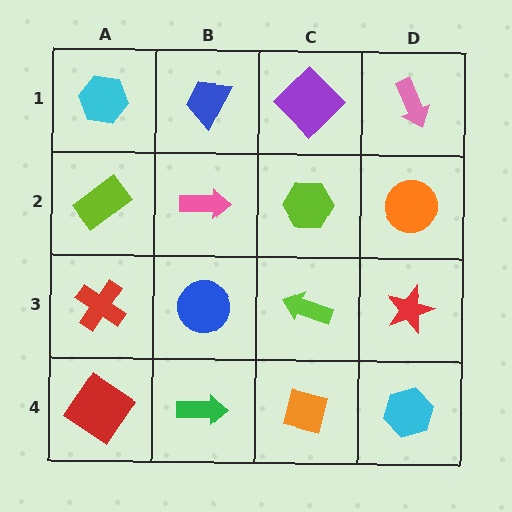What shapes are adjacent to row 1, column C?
A lime hexagon (row 2, column C), a blue trapezoid (row 1, column B), a pink arrow (row 1, column D).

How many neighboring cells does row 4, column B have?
3.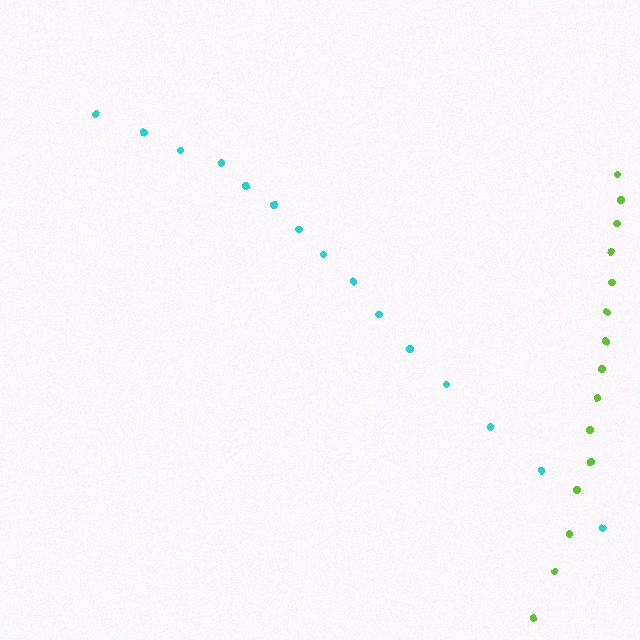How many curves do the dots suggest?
There are 2 distinct paths.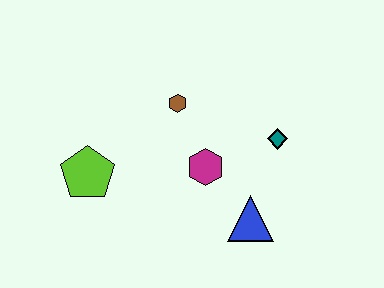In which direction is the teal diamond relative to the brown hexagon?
The teal diamond is to the right of the brown hexagon.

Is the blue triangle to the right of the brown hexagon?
Yes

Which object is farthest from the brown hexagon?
The blue triangle is farthest from the brown hexagon.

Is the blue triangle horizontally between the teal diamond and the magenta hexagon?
Yes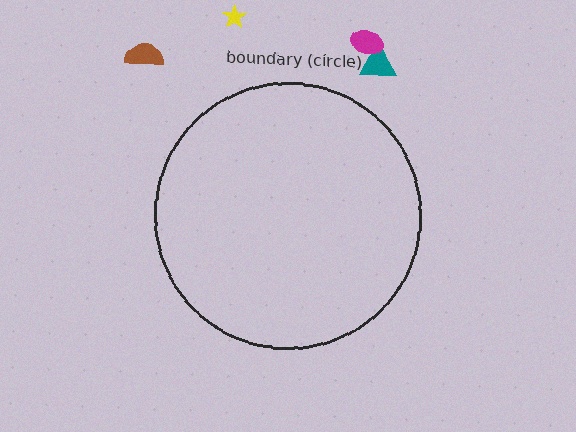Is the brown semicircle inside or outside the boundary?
Outside.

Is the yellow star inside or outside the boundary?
Outside.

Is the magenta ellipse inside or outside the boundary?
Outside.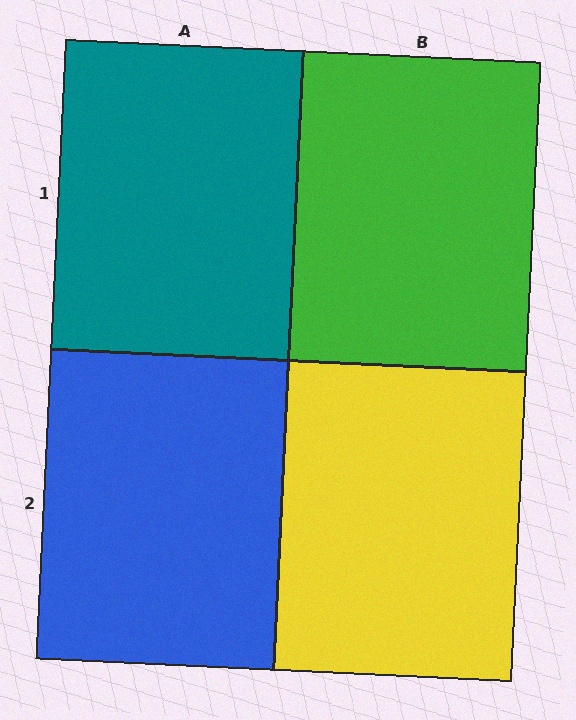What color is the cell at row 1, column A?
Teal.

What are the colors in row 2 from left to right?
Blue, yellow.